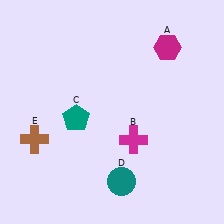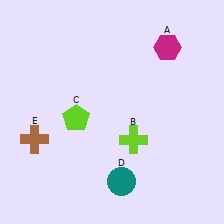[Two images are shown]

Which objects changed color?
B changed from magenta to lime. C changed from teal to lime.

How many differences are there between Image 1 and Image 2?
There are 2 differences between the two images.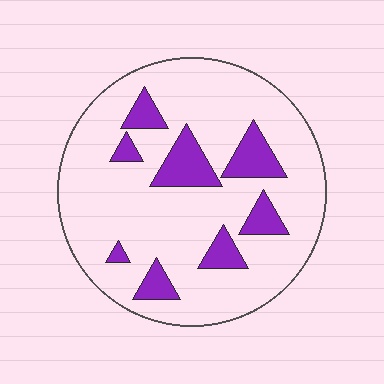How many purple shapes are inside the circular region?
8.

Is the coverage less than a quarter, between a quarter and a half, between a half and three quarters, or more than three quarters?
Less than a quarter.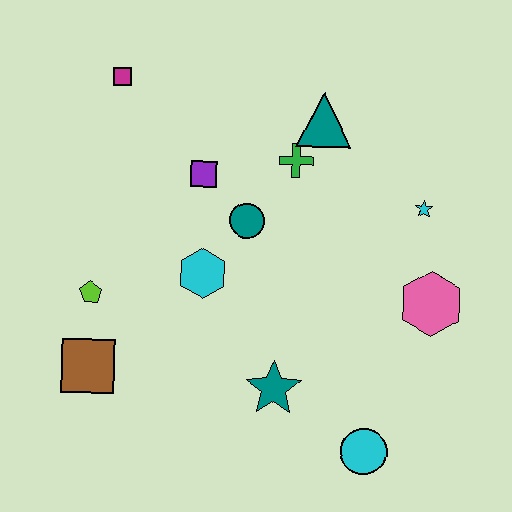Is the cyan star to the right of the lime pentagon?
Yes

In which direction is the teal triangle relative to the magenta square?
The teal triangle is to the right of the magenta square.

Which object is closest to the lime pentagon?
The brown square is closest to the lime pentagon.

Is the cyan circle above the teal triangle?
No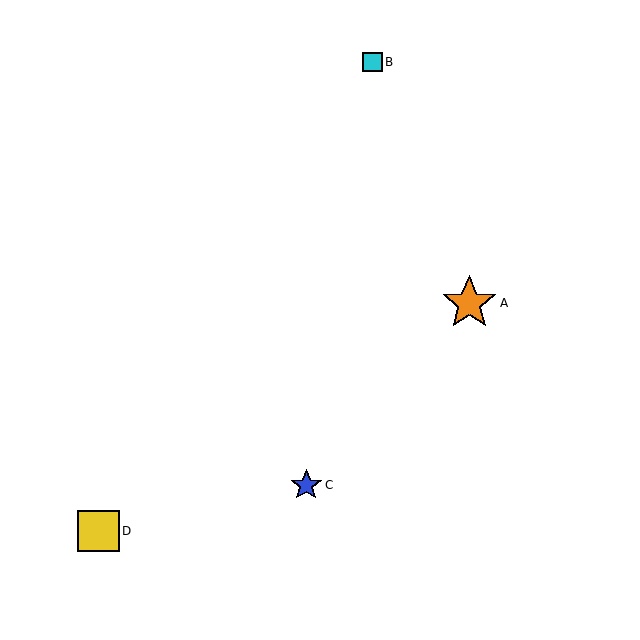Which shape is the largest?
The orange star (labeled A) is the largest.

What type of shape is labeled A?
Shape A is an orange star.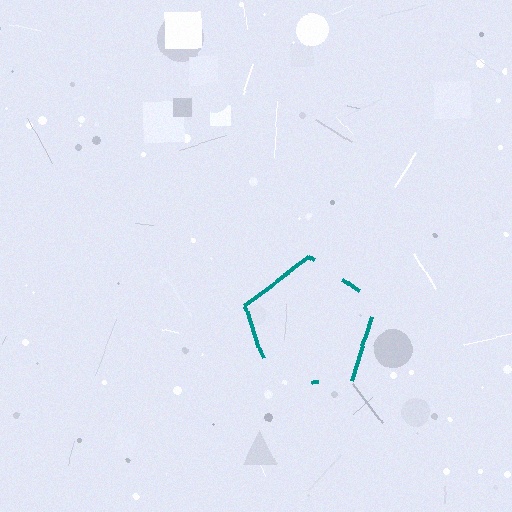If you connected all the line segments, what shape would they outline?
They would outline a pentagon.